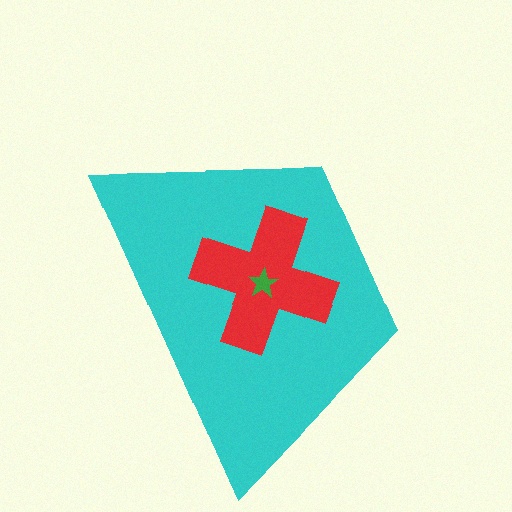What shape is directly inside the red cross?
The green star.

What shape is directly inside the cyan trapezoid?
The red cross.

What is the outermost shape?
The cyan trapezoid.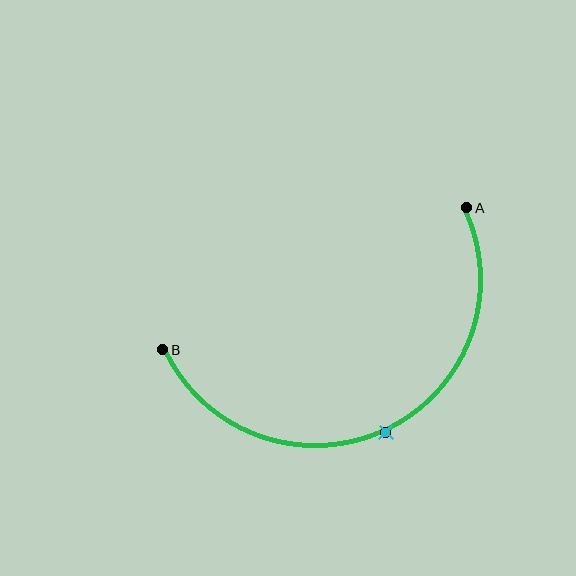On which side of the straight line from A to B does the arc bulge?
The arc bulges below the straight line connecting A and B.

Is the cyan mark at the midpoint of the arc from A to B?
Yes. The cyan mark lies on the arc at equal arc-length from both A and B — it is the arc midpoint.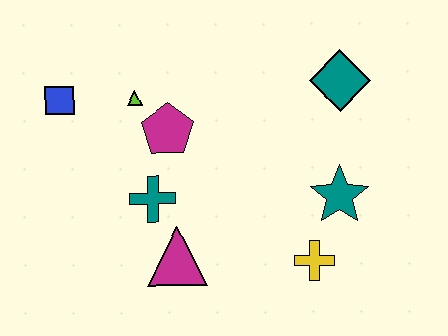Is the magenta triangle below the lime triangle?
Yes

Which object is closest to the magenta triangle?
The teal cross is closest to the magenta triangle.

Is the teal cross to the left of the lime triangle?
No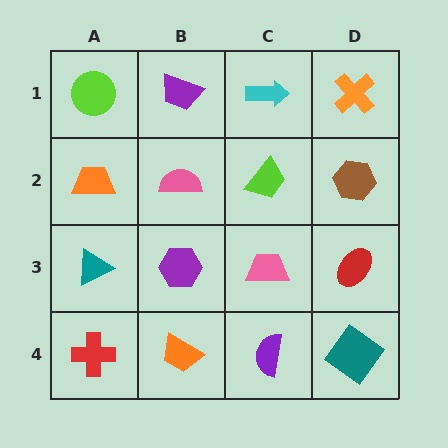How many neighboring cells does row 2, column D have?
3.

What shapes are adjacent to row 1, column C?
A lime trapezoid (row 2, column C), a purple trapezoid (row 1, column B), an orange cross (row 1, column D).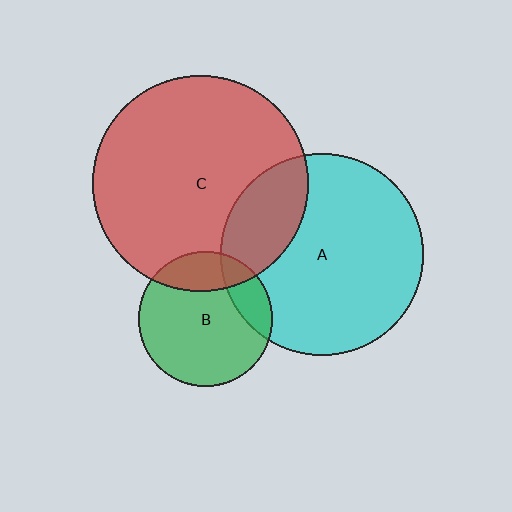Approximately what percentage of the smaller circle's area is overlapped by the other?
Approximately 15%.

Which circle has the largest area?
Circle C (red).